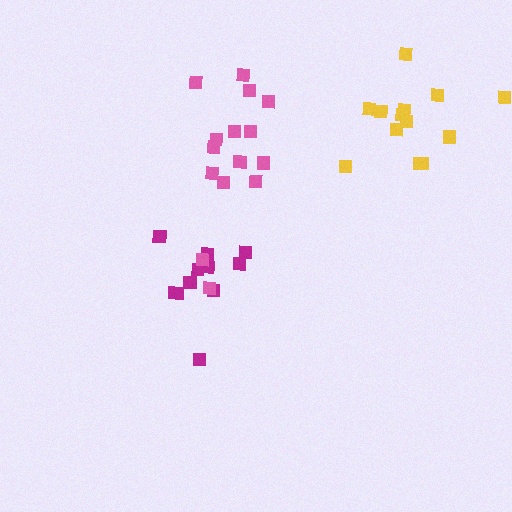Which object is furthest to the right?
The yellow cluster is rightmost.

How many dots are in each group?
Group 1: 13 dots, Group 2: 11 dots, Group 3: 15 dots (39 total).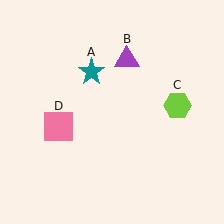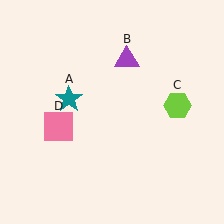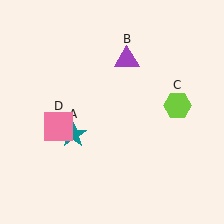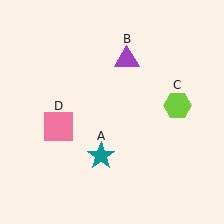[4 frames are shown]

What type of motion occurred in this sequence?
The teal star (object A) rotated counterclockwise around the center of the scene.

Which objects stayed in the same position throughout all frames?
Purple triangle (object B) and lime hexagon (object C) and pink square (object D) remained stationary.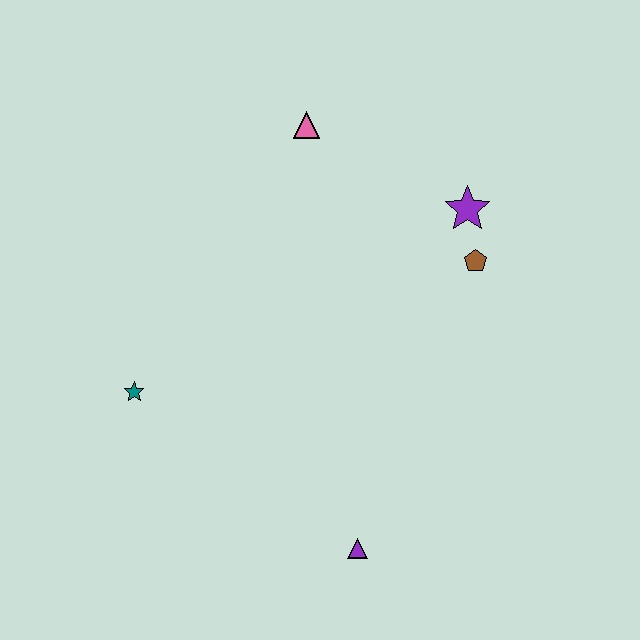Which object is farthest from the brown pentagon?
The teal star is farthest from the brown pentagon.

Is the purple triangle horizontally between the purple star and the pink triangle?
Yes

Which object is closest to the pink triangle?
The purple star is closest to the pink triangle.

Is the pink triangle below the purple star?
No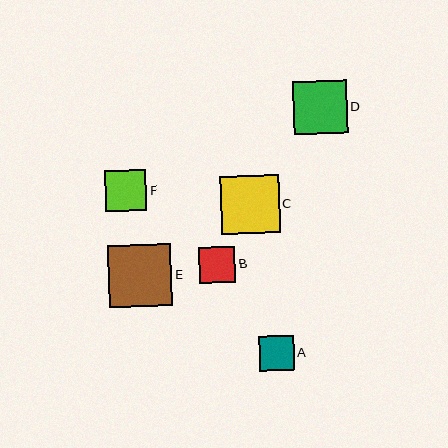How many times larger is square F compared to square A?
Square F is approximately 1.2 times the size of square A.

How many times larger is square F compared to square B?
Square F is approximately 1.2 times the size of square B.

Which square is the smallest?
Square A is the smallest with a size of approximately 34 pixels.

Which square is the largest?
Square E is the largest with a size of approximately 63 pixels.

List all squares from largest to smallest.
From largest to smallest: E, C, D, F, B, A.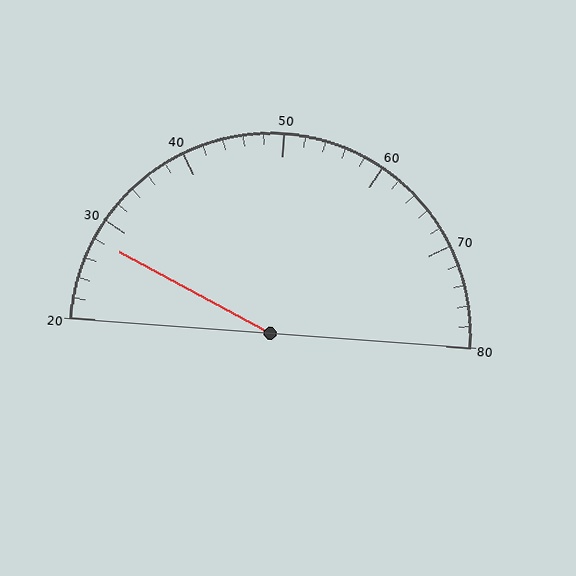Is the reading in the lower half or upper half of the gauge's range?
The reading is in the lower half of the range (20 to 80).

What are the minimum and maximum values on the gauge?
The gauge ranges from 20 to 80.